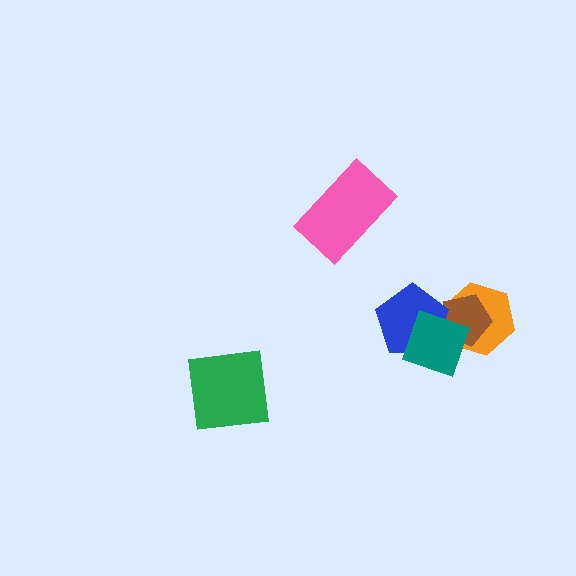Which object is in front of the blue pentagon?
The teal diamond is in front of the blue pentagon.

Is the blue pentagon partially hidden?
Yes, it is partially covered by another shape.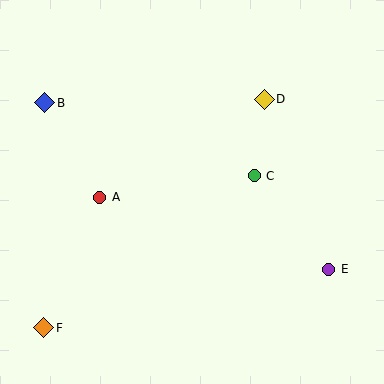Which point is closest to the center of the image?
Point C at (254, 176) is closest to the center.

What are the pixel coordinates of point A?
Point A is at (100, 197).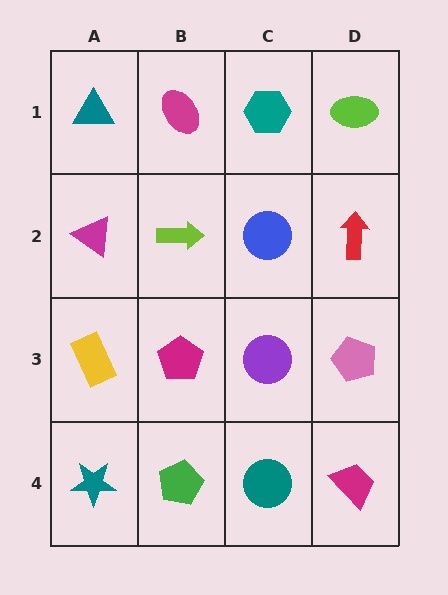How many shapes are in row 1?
4 shapes.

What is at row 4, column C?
A teal circle.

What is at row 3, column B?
A magenta pentagon.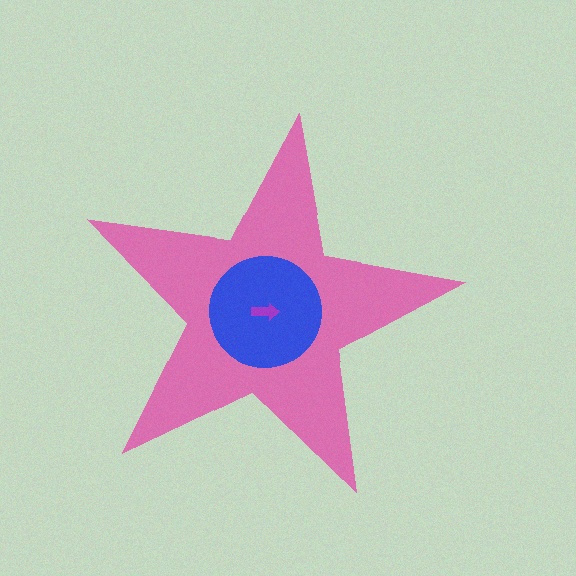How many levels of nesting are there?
3.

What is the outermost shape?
The pink star.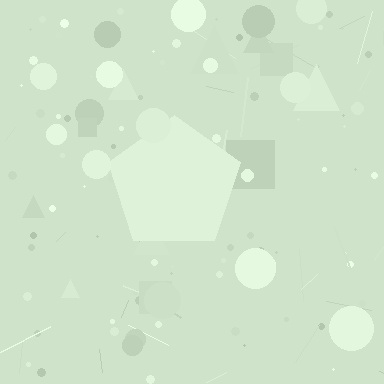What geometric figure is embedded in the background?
A pentagon is embedded in the background.